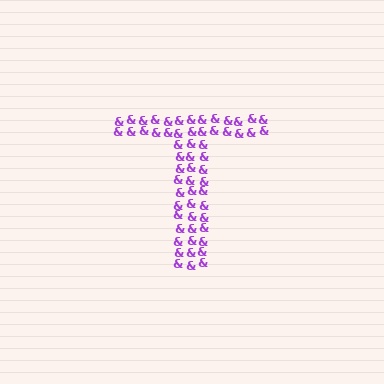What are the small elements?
The small elements are ampersands.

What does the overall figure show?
The overall figure shows the letter T.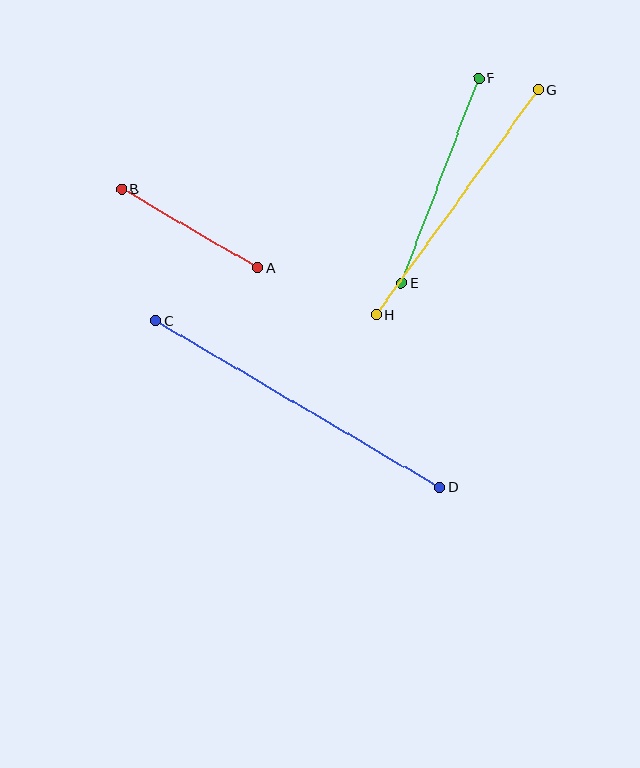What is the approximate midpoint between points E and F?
The midpoint is at approximately (440, 181) pixels.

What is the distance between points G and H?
The distance is approximately 277 pixels.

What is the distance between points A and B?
The distance is approximately 157 pixels.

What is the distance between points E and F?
The distance is approximately 219 pixels.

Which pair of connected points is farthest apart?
Points C and D are farthest apart.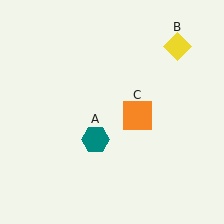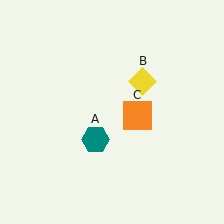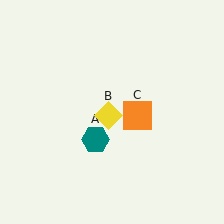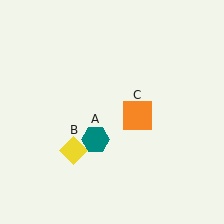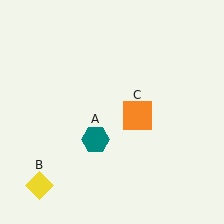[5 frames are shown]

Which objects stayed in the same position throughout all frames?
Teal hexagon (object A) and orange square (object C) remained stationary.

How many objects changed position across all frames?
1 object changed position: yellow diamond (object B).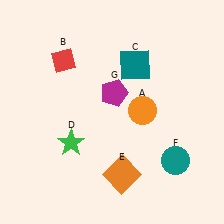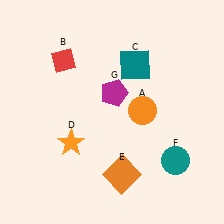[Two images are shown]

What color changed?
The star (D) changed from green in Image 1 to orange in Image 2.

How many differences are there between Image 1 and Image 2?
There is 1 difference between the two images.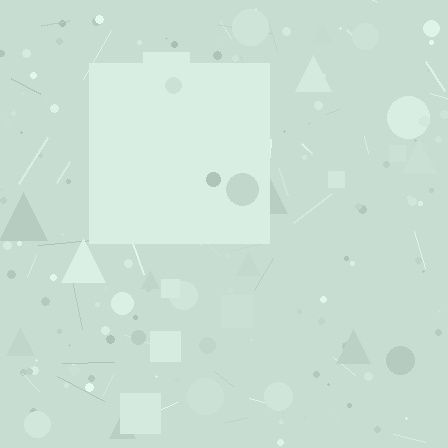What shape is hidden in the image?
A square is hidden in the image.